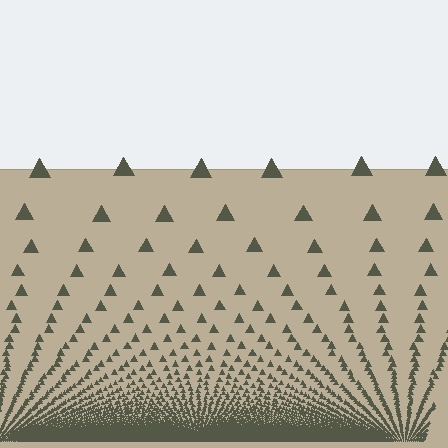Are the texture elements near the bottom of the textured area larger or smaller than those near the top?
Smaller. The gradient is inverted — elements near the bottom are smaller and denser.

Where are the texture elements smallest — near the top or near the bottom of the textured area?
Near the bottom.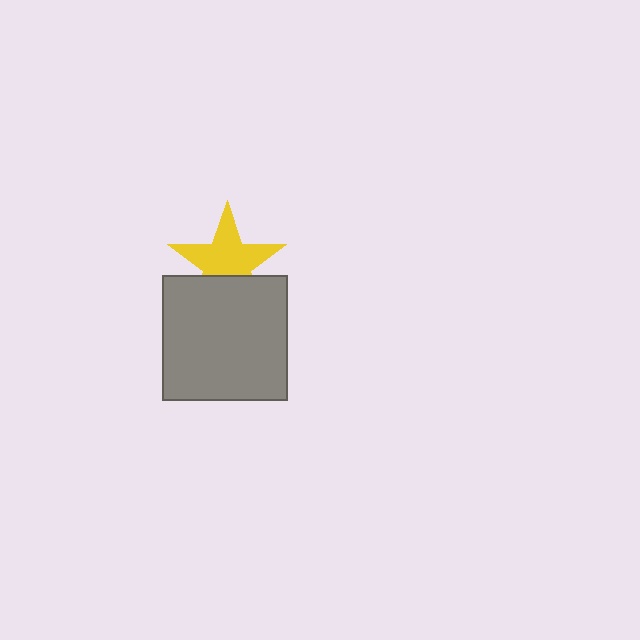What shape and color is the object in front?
The object in front is a gray square.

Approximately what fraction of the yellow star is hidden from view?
Roughly 31% of the yellow star is hidden behind the gray square.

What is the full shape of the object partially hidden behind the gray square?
The partially hidden object is a yellow star.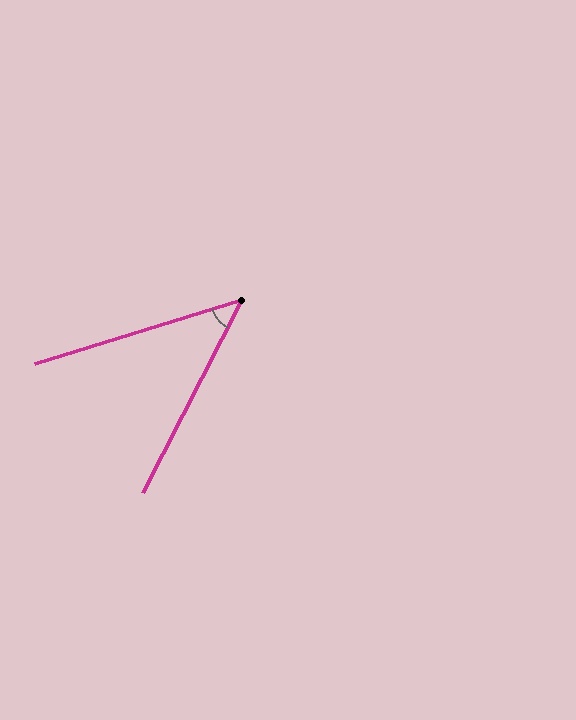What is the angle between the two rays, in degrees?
Approximately 45 degrees.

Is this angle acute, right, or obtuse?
It is acute.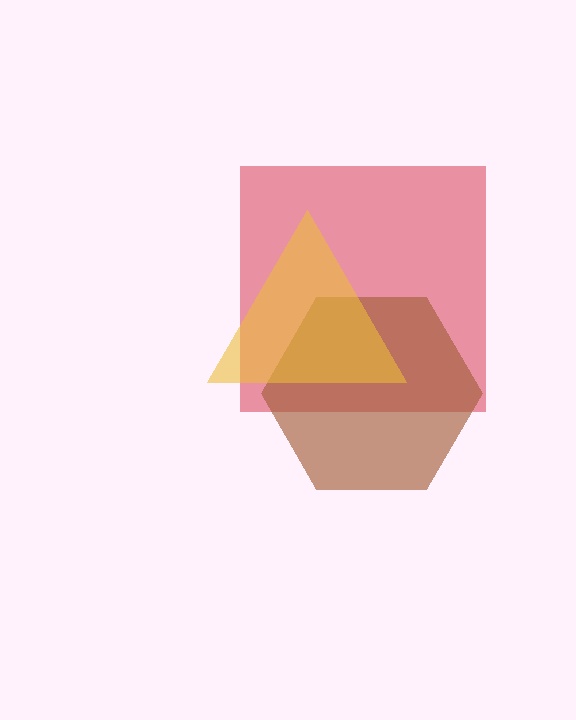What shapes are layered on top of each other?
The layered shapes are: a red square, a brown hexagon, a yellow triangle.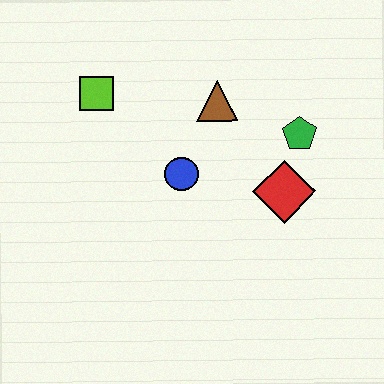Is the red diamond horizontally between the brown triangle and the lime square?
No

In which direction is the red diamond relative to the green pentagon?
The red diamond is below the green pentagon.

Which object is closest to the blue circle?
The brown triangle is closest to the blue circle.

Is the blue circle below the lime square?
Yes